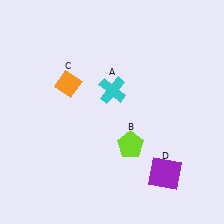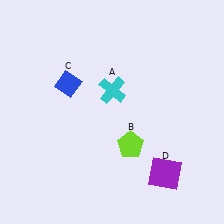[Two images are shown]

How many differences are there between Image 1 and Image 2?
There is 1 difference between the two images.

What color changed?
The diamond (C) changed from orange in Image 1 to blue in Image 2.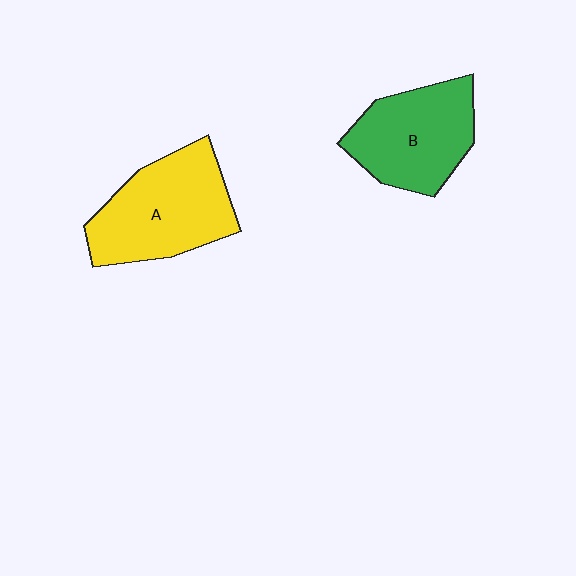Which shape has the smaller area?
Shape B (green).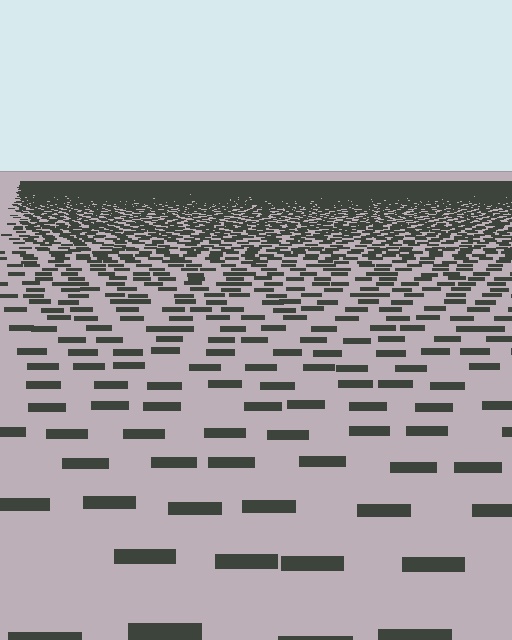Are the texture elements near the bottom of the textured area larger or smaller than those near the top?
Larger. Near the bottom, elements are closer to the viewer and appear at a bigger on-screen size.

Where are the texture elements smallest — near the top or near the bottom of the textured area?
Near the top.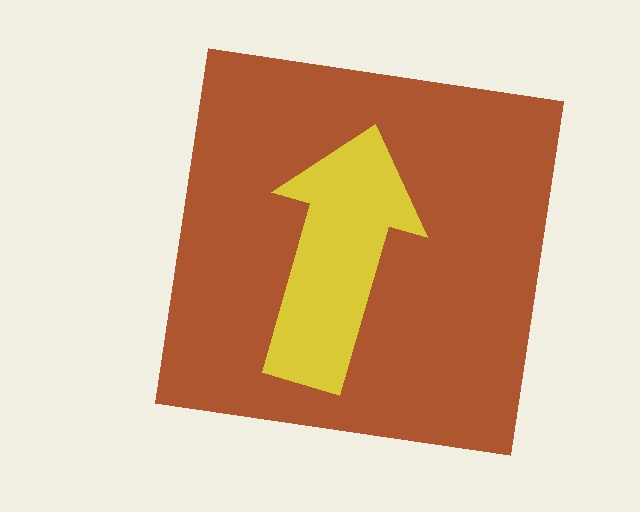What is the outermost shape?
The brown square.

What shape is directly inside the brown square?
The yellow arrow.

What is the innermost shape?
The yellow arrow.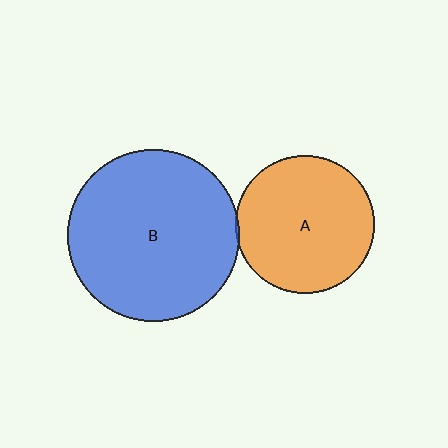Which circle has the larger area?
Circle B (blue).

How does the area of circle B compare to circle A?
Approximately 1.5 times.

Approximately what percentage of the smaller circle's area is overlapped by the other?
Approximately 5%.